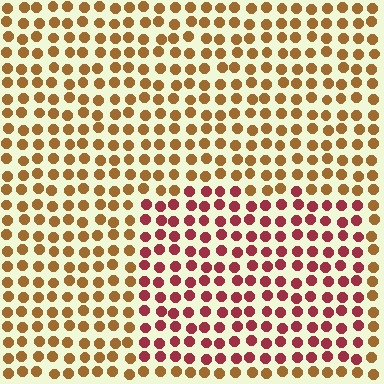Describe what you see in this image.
The image is filled with small brown elements in a uniform arrangement. A rectangle-shaped region is visible where the elements are tinted to a slightly different hue, forming a subtle color boundary.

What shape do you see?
I see a rectangle.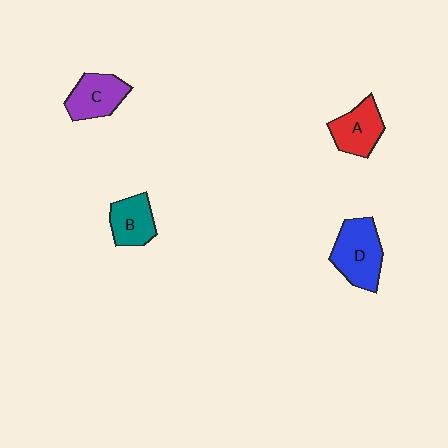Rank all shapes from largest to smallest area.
From largest to smallest: D (blue), C (purple), A (red), B (teal).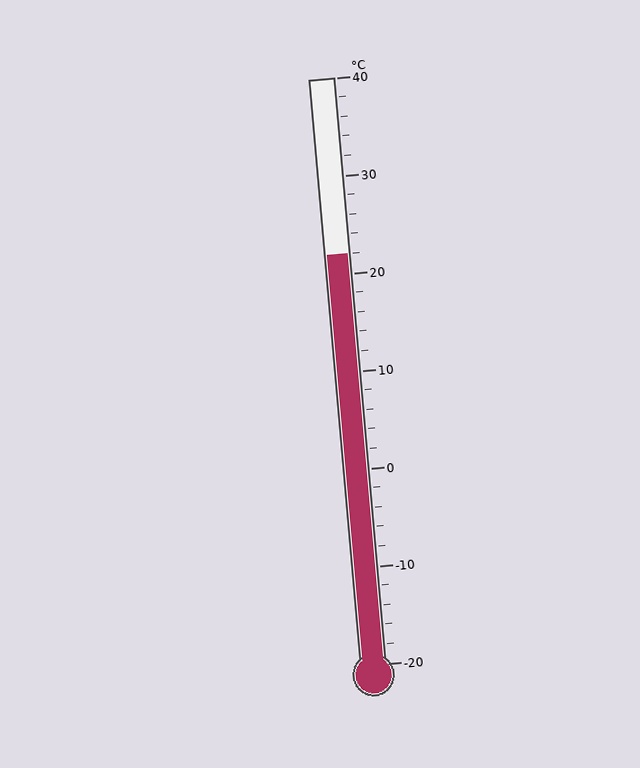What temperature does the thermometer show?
The thermometer shows approximately 22°C.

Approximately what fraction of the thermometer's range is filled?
The thermometer is filled to approximately 70% of its range.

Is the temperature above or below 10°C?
The temperature is above 10°C.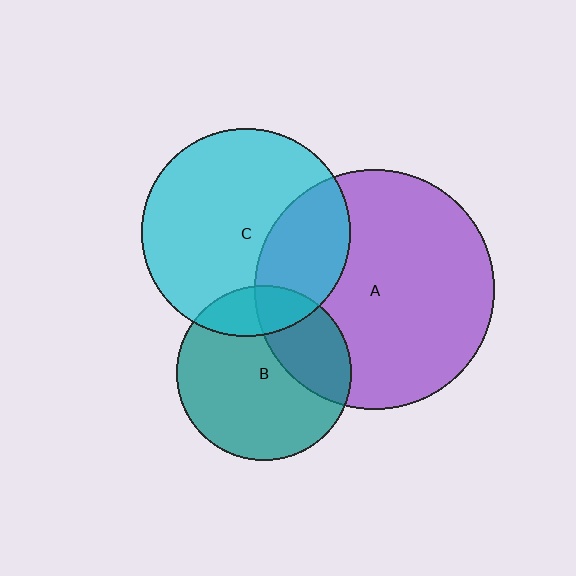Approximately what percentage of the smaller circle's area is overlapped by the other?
Approximately 30%.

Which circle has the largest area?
Circle A (purple).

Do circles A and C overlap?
Yes.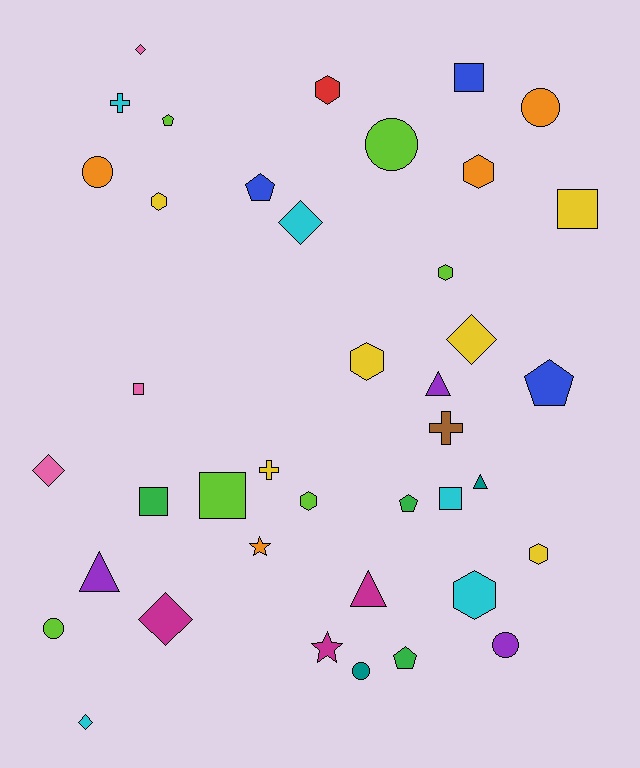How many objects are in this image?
There are 40 objects.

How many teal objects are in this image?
There are 2 teal objects.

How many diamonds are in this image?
There are 6 diamonds.